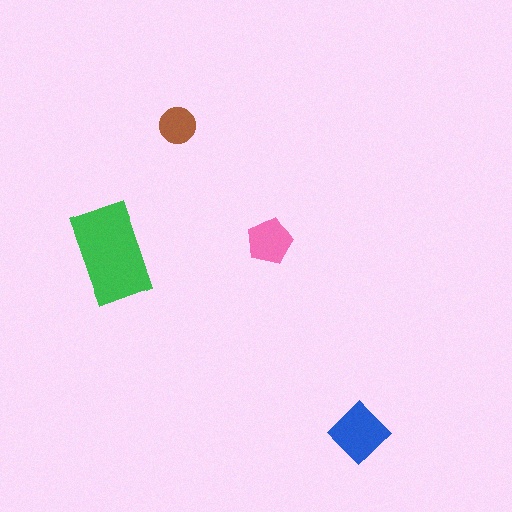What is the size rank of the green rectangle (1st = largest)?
1st.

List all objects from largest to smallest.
The green rectangle, the blue diamond, the pink pentagon, the brown circle.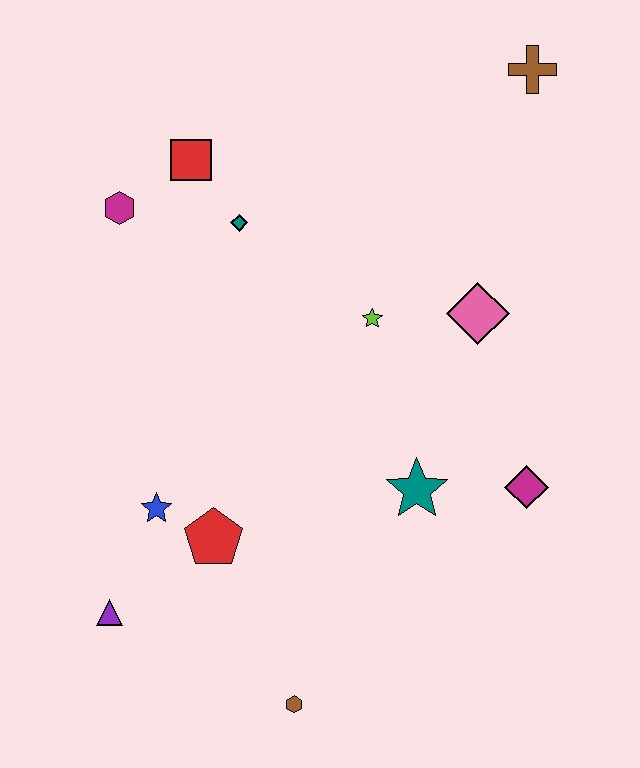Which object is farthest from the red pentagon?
The brown cross is farthest from the red pentagon.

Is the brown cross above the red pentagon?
Yes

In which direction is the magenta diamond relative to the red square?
The magenta diamond is to the right of the red square.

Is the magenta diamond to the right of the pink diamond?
Yes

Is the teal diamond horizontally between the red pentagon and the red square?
No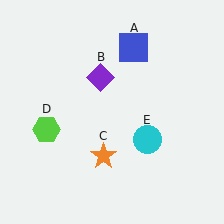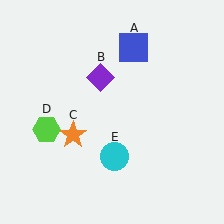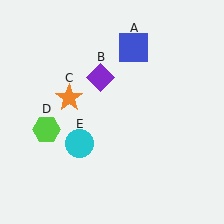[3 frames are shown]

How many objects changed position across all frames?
2 objects changed position: orange star (object C), cyan circle (object E).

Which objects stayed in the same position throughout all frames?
Blue square (object A) and purple diamond (object B) and lime hexagon (object D) remained stationary.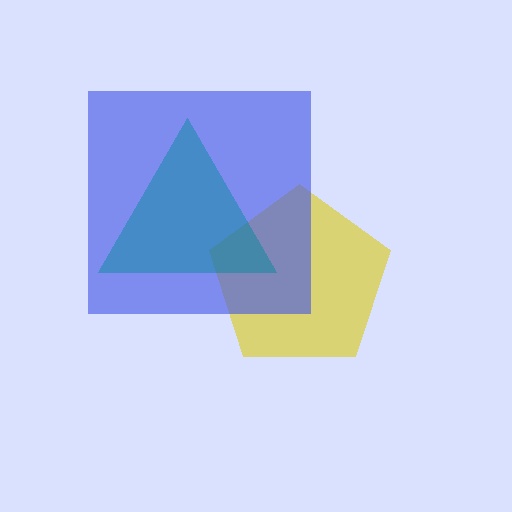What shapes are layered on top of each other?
The layered shapes are: a yellow pentagon, a blue square, a teal triangle.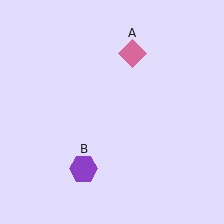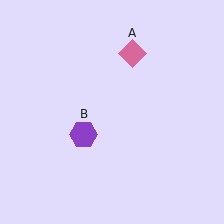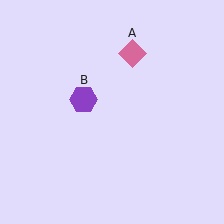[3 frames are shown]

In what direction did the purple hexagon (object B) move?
The purple hexagon (object B) moved up.